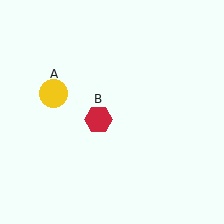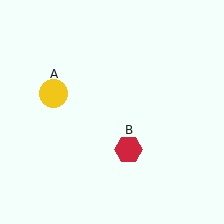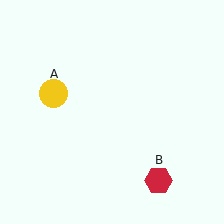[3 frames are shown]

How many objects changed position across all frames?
1 object changed position: red hexagon (object B).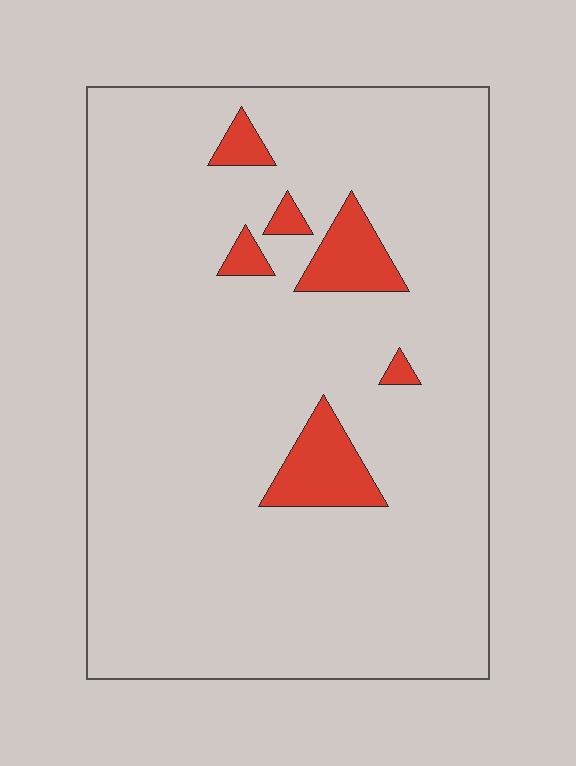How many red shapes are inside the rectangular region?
6.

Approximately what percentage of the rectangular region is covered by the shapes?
Approximately 10%.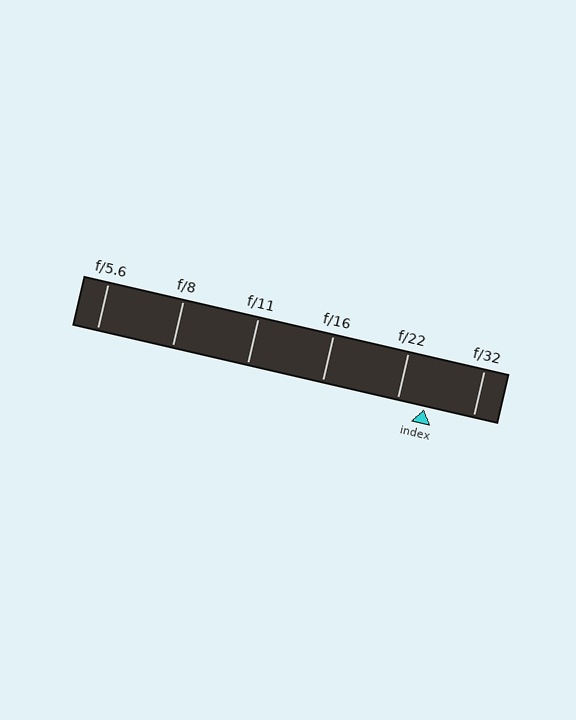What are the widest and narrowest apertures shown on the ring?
The widest aperture shown is f/5.6 and the narrowest is f/32.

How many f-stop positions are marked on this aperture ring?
There are 6 f-stop positions marked.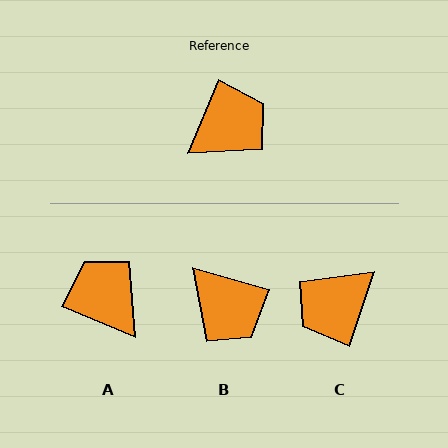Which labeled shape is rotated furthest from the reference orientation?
C, about 175 degrees away.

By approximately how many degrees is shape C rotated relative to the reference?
Approximately 175 degrees clockwise.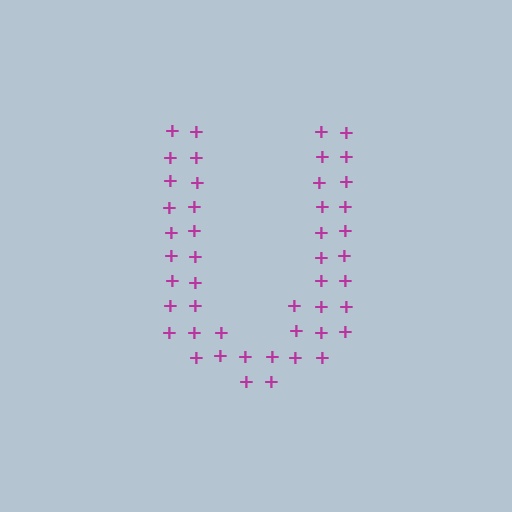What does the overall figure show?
The overall figure shows the letter U.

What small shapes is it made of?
It is made of small plus signs.